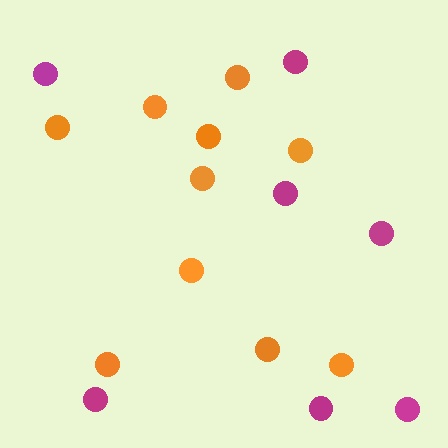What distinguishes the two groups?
There are 2 groups: one group of orange circles (10) and one group of magenta circles (7).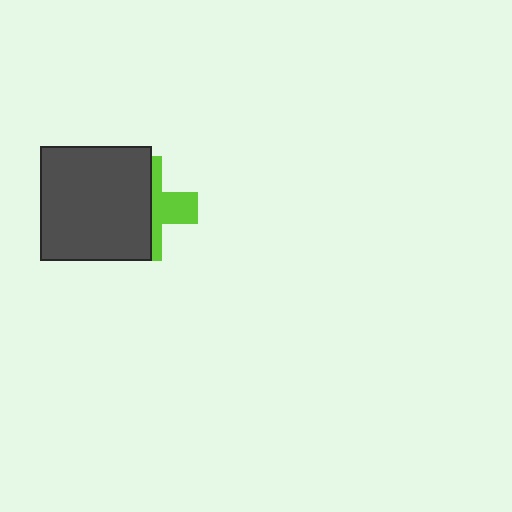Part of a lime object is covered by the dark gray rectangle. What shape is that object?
It is a cross.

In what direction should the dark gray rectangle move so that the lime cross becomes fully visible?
The dark gray rectangle should move left. That is the shortest direction to clear the overlap and leave the lime cross fully visible.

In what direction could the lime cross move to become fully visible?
The lime cross could move right. That would shift it out from behind the dark gray rectangle entirely.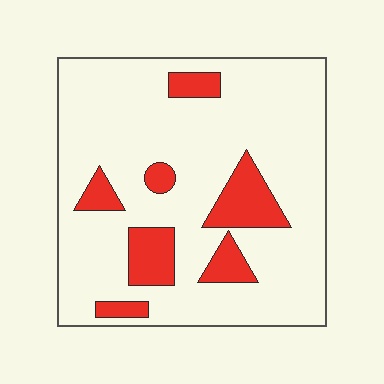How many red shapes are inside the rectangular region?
7.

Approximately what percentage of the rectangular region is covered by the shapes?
Approximately 15%.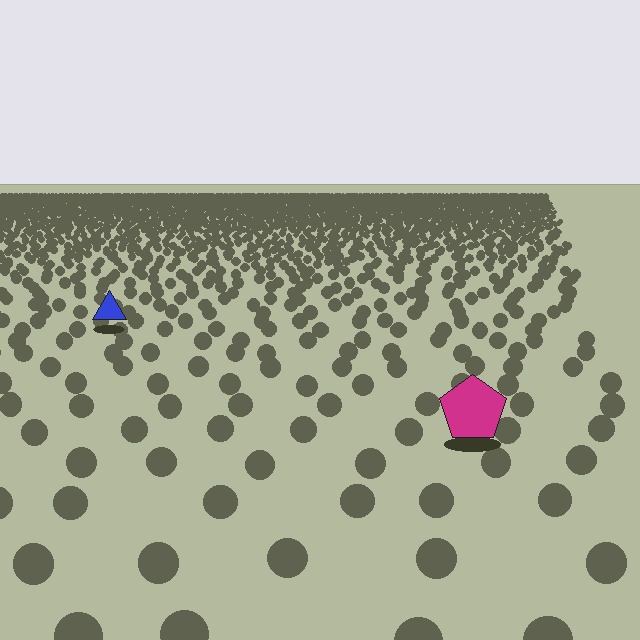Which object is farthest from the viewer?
The blue triangle is farthest from the viewer. It appears smaller and the ground texture around it is denser.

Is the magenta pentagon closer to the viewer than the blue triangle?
Yes. The magenta pentagon is closer — you can tell from the texture gradient: the ground texture is coarser near it.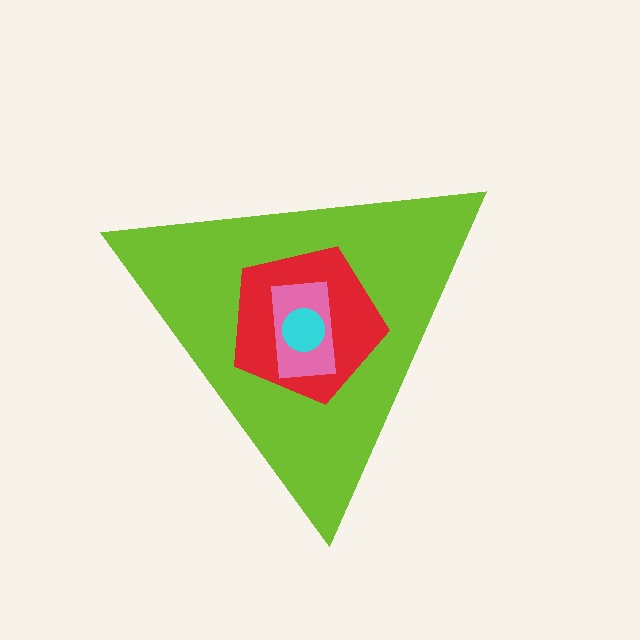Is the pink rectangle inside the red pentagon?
Yes.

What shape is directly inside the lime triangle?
The red pentagon.